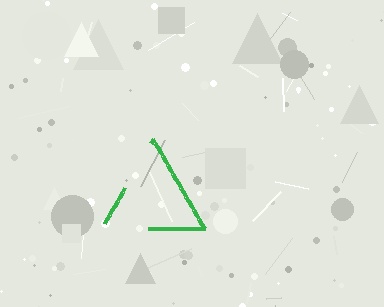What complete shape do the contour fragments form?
The contour fragments form a triangle.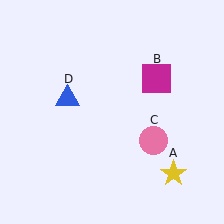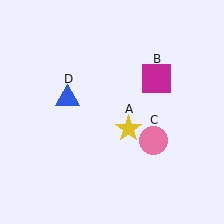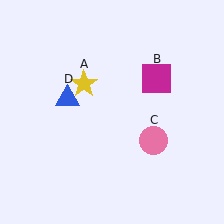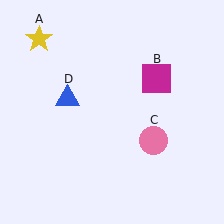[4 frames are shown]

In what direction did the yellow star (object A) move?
The yellow star (object A) moved up and to the left.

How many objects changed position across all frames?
1 object changed position: yellow star (object A).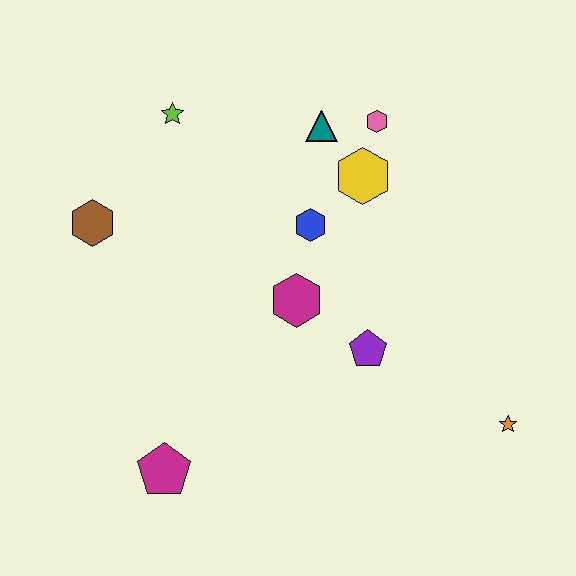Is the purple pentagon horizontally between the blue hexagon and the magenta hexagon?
No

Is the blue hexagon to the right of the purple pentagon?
No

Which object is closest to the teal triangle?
The pink hexagon is closest to the teal triangle.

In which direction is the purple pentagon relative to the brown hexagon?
The purple pentagon is to the right of the brown hexagon.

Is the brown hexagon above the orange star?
Yes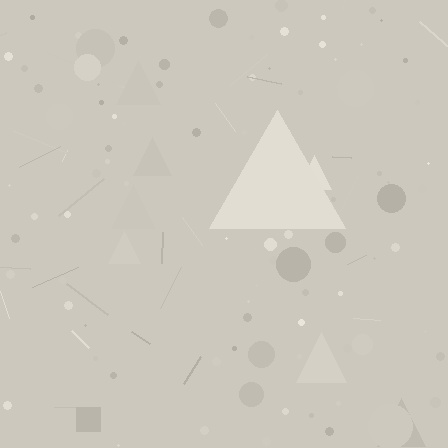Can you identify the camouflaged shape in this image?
The camouflaged shape is a triangle.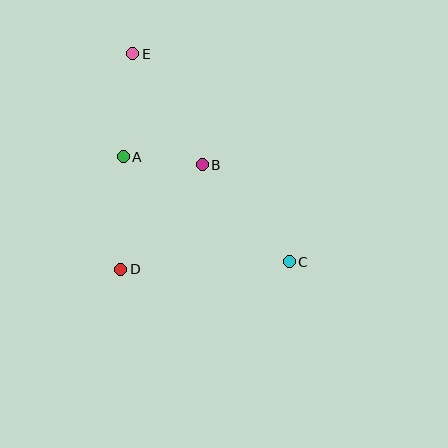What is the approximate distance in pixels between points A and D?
The distance between A and D is approximately 112 pixels.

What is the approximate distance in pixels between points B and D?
The distance between B and D is approximately 133 pixels.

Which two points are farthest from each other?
Points C and E are farthest from each other.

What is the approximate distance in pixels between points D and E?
The distance between D and E is approximately 216 pixels.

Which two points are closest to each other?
Points A and B are closest to each other.